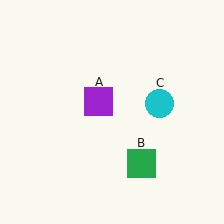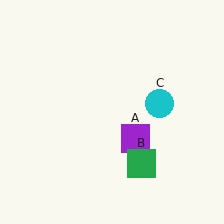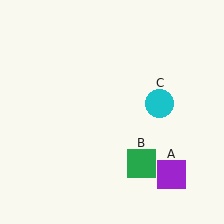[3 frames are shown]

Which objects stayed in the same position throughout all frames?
Green square (object B) and cyan circle (object C) remained stationary.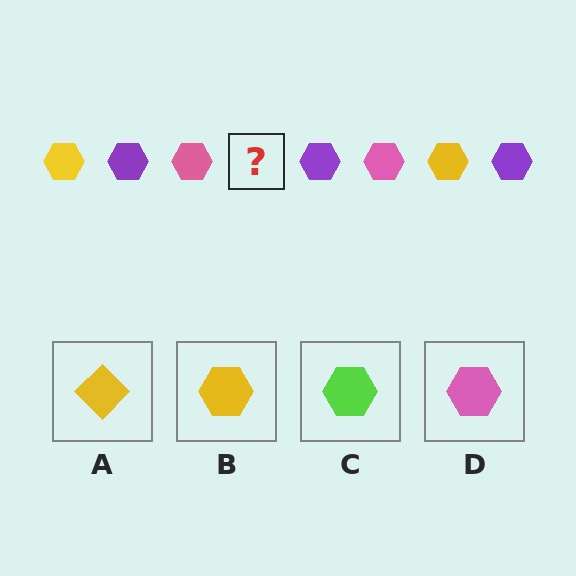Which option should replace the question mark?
Option B.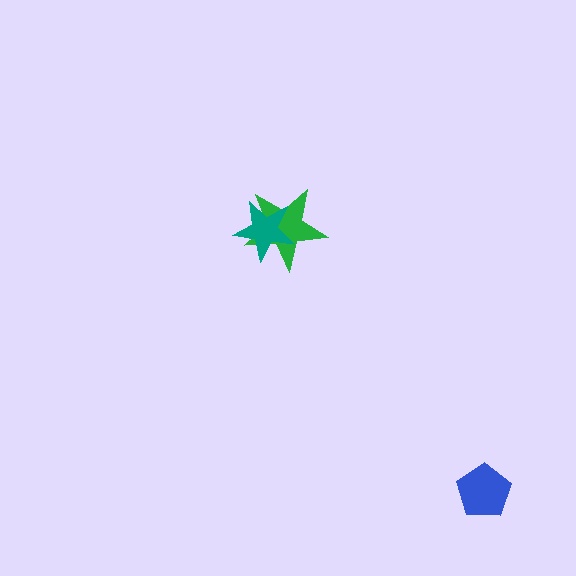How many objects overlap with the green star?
1 object overlaps with the green star.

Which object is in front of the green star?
The teal star is in front of the green star.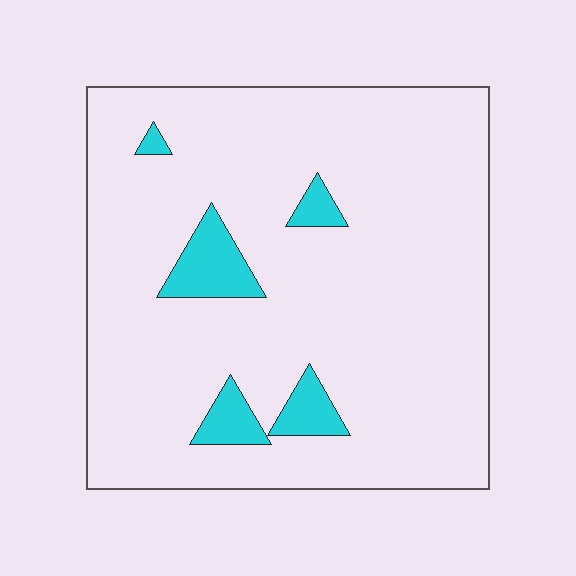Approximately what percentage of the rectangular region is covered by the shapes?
Approximately 10%.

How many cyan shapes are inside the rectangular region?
5.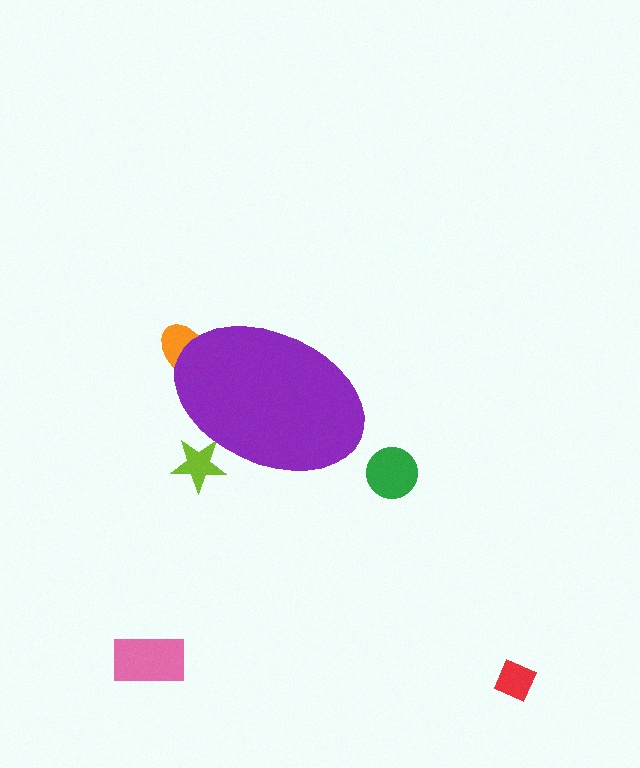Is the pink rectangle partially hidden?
No, the pink rectangle is fully visible.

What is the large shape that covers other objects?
A purple ellipse.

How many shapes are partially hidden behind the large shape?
2 shapes are partially hidden.